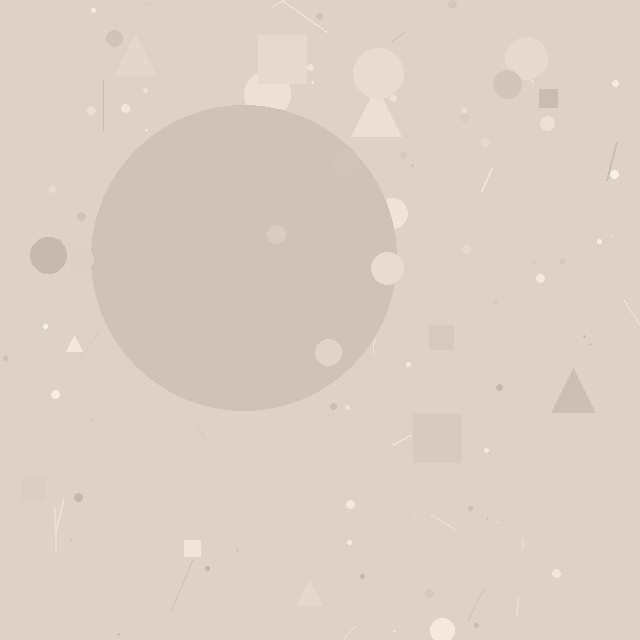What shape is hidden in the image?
A circle is hidden in the image.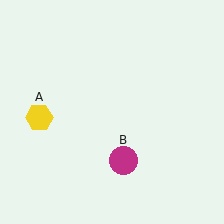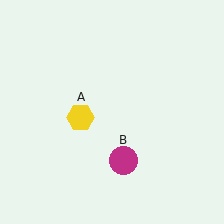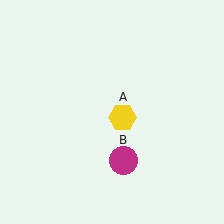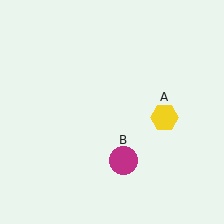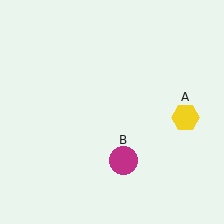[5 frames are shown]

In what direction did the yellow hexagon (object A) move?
The yellow hexagon (object A) moved right.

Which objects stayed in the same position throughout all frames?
Magenta circle (object B) remained stationary.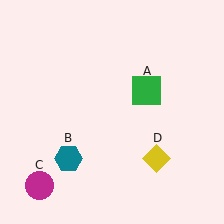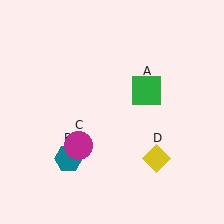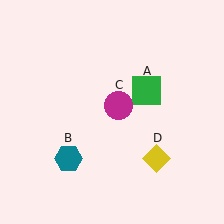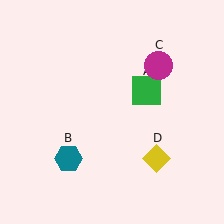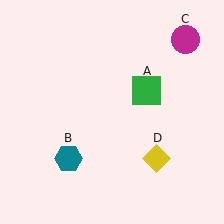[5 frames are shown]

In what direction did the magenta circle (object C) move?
The magenta circle (object C) moved up and to the right.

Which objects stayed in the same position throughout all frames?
Green square (object A) and teal hexagon (object B) and yellow diamond (object D) remained stationary.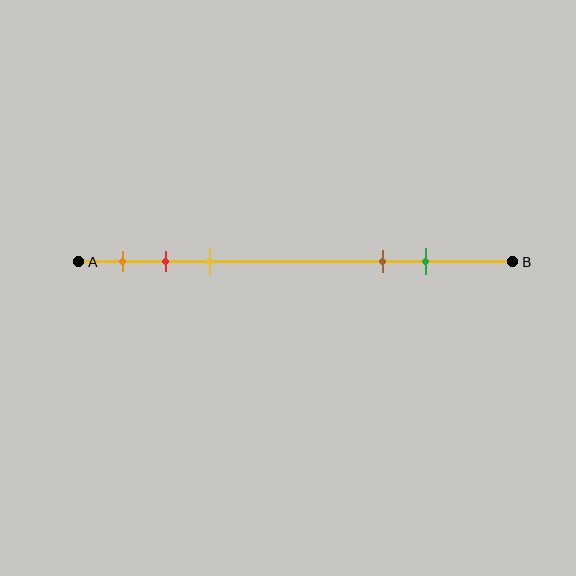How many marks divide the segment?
There are 5 marks dividing the segment.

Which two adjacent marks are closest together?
The red and yellow marks are the closest adjacent pair.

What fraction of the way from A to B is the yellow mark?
The yellow mark is approximately 30% (0.3) of the way from A to B.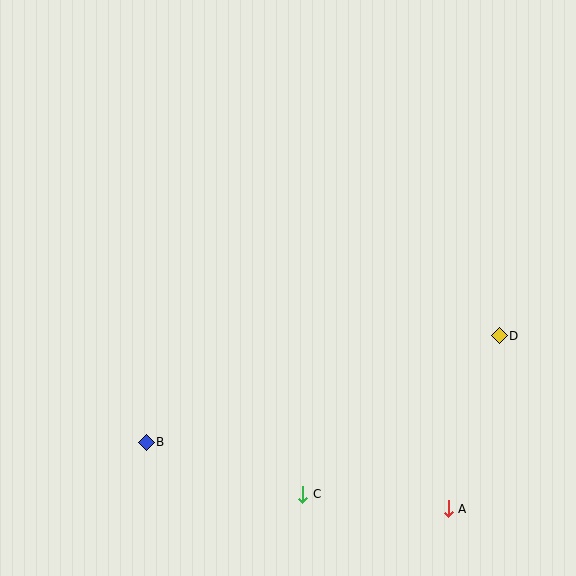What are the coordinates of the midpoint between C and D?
The midpoint between C and D is at (401, 415).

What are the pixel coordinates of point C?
Point C is at (303, 494).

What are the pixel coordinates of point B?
Point B is at (146, 442).